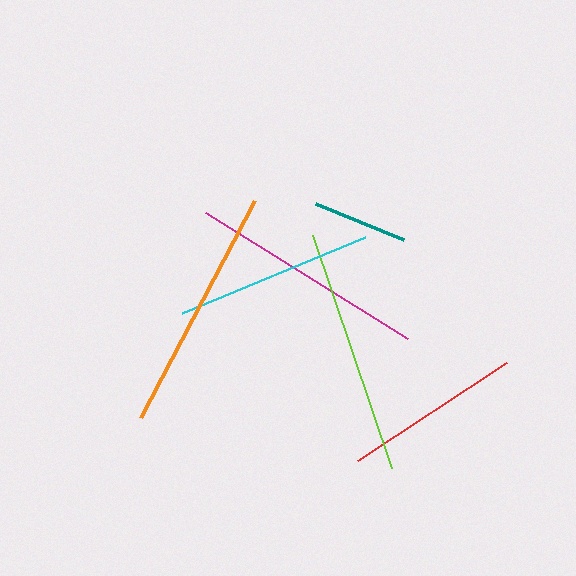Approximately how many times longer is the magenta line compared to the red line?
The magenta line is approximately 1.3 times the length of the red line.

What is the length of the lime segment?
The lime segment is approximately 246 pixels long.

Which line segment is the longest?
The lime line is the longest at approximately 246 pixels.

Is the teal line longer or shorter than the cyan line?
The cyan line is longer than the teal line.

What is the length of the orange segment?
The orange segment is approximately 246 pixels long.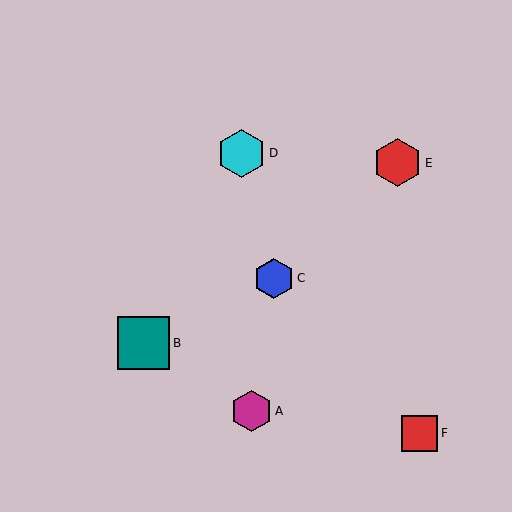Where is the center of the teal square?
The center of the teal square is at (143, 343).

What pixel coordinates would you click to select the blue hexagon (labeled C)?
Click at (274, 278) to select the blue hexagon C.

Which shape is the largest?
The teal square (labeled B) is the largest.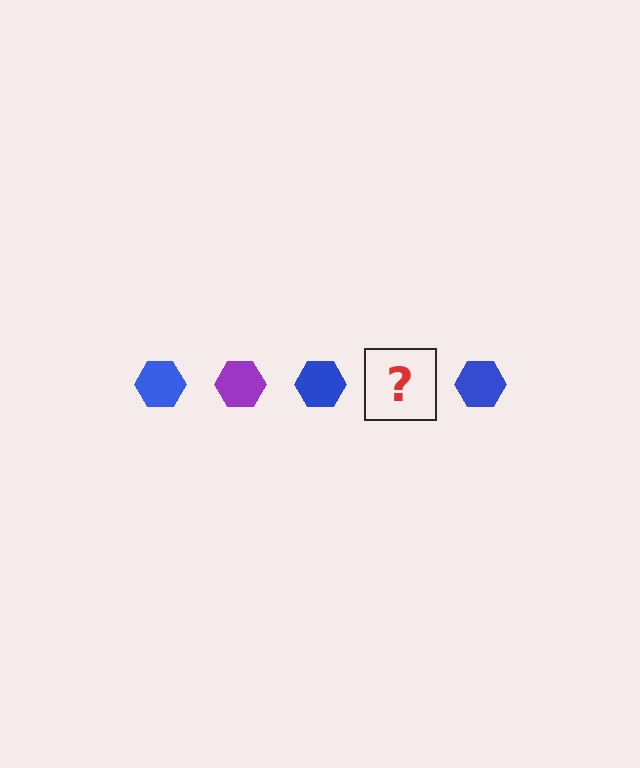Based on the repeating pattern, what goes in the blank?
The blank should be a purple hexagon.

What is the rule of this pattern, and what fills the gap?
The rule is that the pattern cycles through blue, purple hexagons. The gap should be filled with a purple hexagon.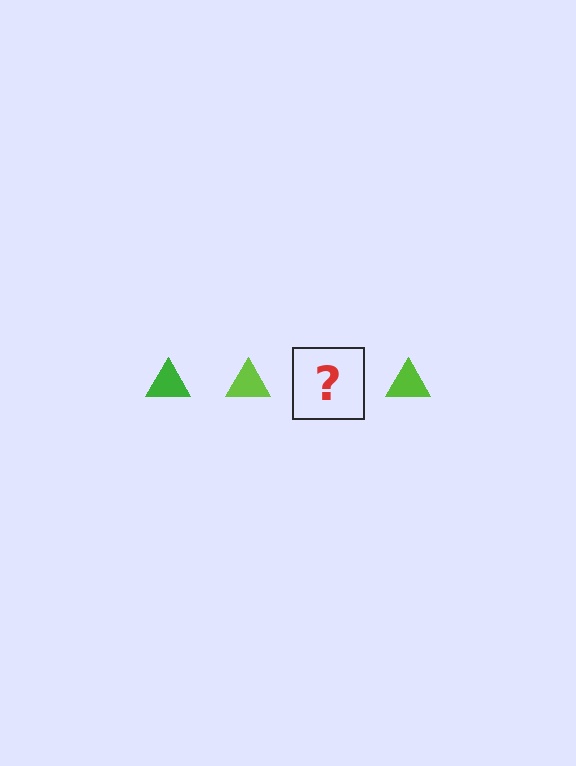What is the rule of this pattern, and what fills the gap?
The rule is that the pattern cycles through green, lime triangles. The gap should be filled with a green triangle.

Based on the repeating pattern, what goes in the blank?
The blank should be a green triangle.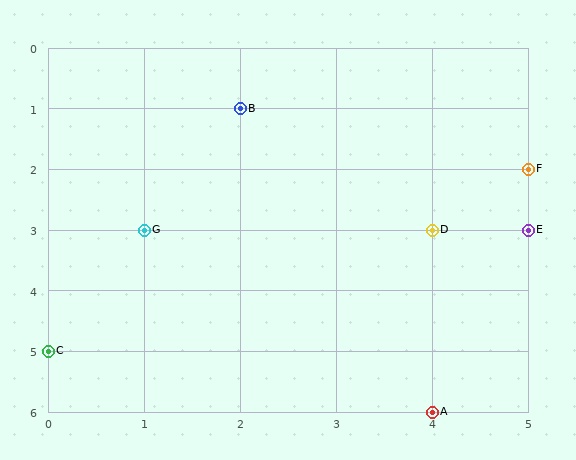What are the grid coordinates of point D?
Point D is at grid coordinates (4, 3).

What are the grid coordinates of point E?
Point E is at grid coordinates (5, 3).